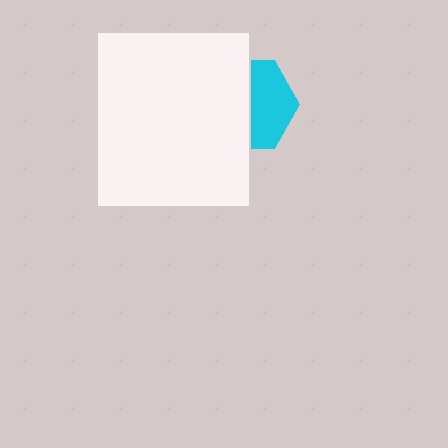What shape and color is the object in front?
The object in front is a white rectangle.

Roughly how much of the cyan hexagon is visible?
About half of it is visible (roughly 47%).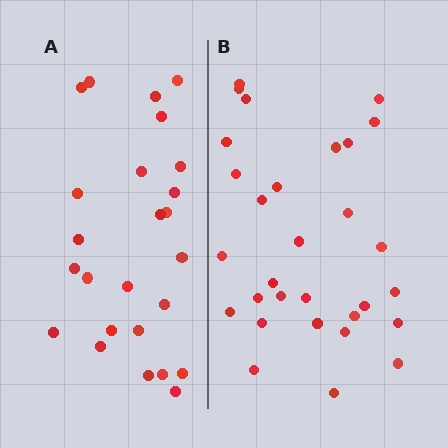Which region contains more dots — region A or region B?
Region B (the right region) has more dots.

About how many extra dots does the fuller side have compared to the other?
Region B has about 5 more dots than region A.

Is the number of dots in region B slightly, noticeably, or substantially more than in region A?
Region B has only slightly more — the two regions are fairly close. The ratio is roughly 1.2 to 1.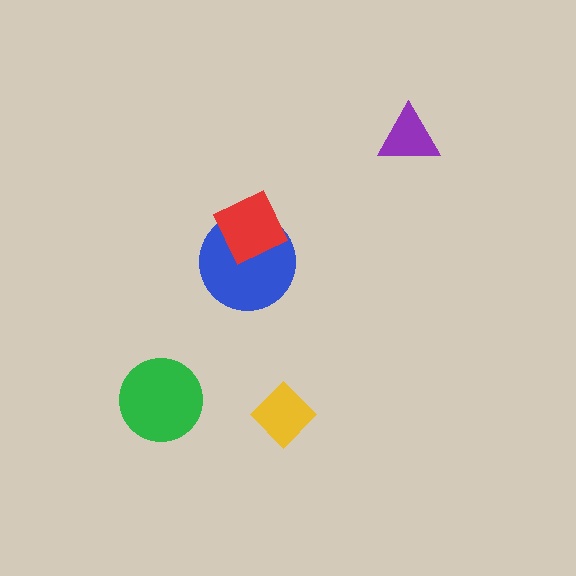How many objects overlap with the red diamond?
1 object overlaps with the red diamond.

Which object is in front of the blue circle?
The red diamond is in front of the blue circle.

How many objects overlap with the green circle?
0 objects overlap with the green circle.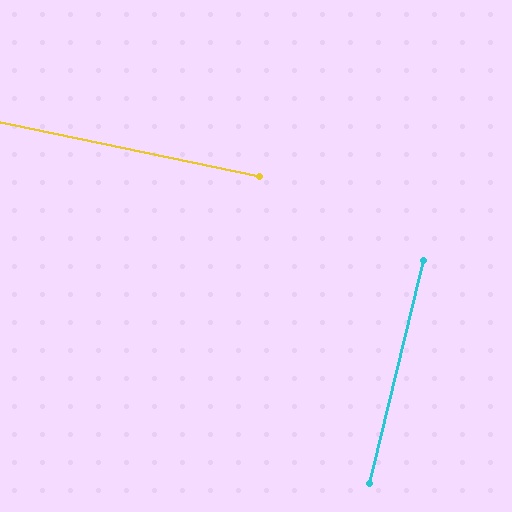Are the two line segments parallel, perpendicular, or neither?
Perpendicular — they meet at approximately 88°.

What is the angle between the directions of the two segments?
Approximately 88 degrees.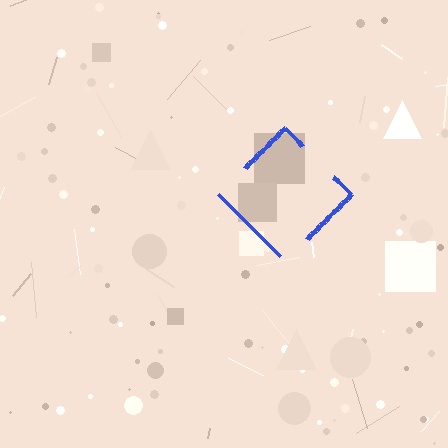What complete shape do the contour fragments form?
The contour fragments form a diamond.